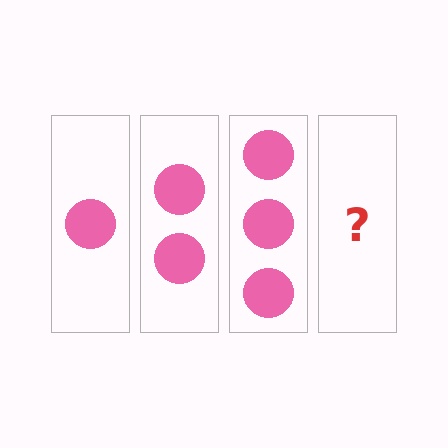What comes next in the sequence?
The next element should be 4 circles.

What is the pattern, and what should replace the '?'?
The pattern is that each step adds one more circle. The '?' should be 4 circles.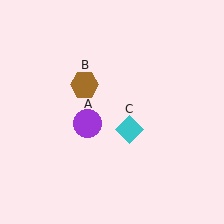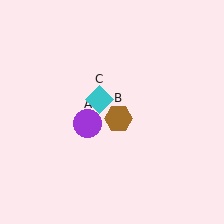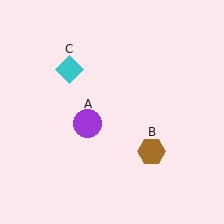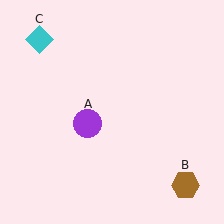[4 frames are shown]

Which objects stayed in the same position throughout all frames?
Purple circle (object A) remained stationary.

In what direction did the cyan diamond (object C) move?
The cyan diamond (object C) moved up and to the left.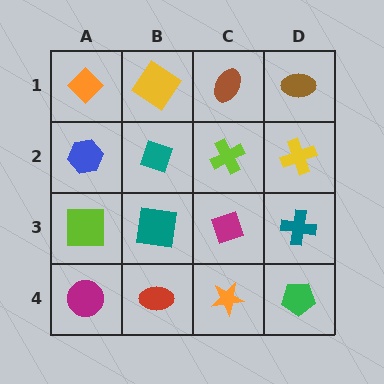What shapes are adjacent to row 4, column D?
A teal cross (row 3, column D), an orange star (row 4, column C).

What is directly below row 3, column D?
A green pentagon.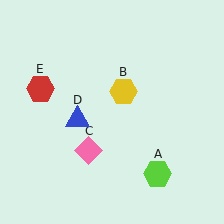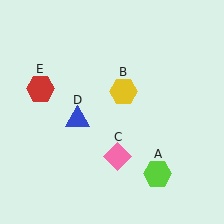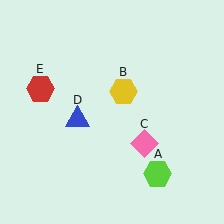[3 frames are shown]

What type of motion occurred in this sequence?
The pink diamond (object C) rotated counterclockwise around the center of the scene.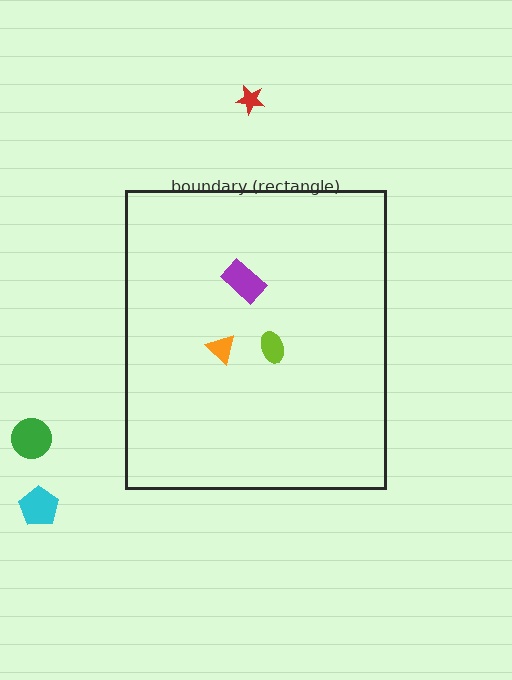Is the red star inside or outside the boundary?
Outside.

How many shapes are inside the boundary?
3 inside, 3 outside.